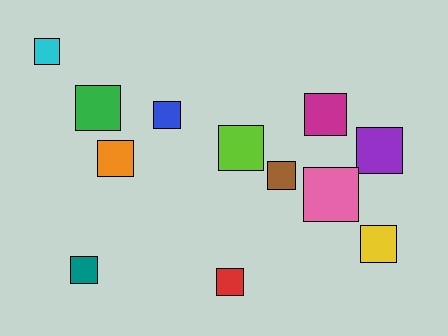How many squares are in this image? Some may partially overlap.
There are 12 squares.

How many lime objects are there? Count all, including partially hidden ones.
There is 1 lime object.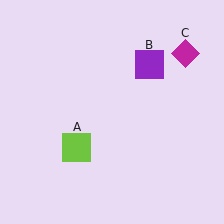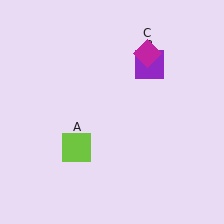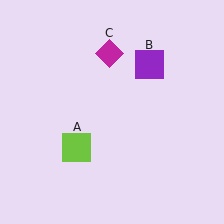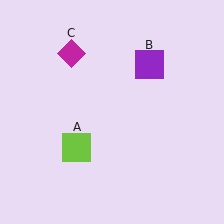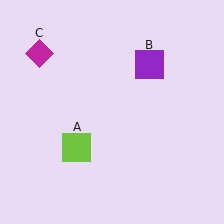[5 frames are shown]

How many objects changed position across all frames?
1 object changed position: magenta diamond (object C).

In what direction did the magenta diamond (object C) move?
The magenta diamond (object C) moved left.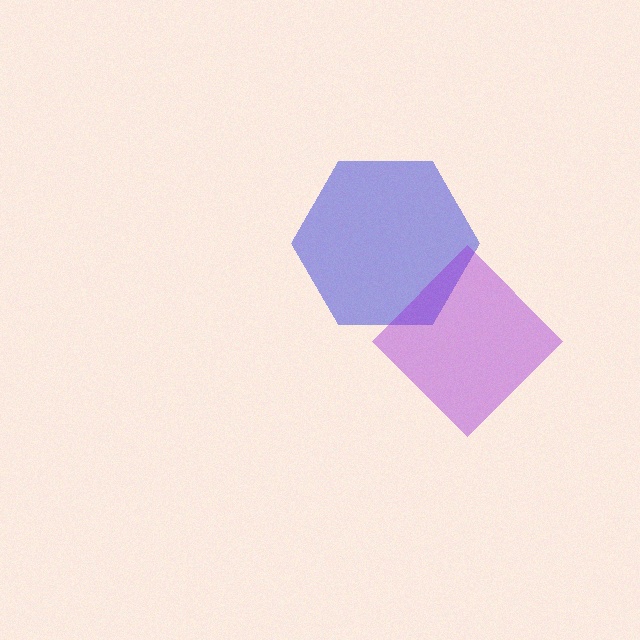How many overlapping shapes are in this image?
There are 2 overlapping shapes in the image.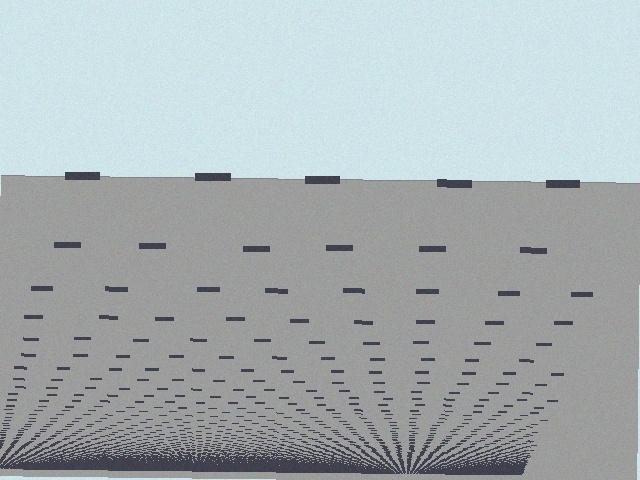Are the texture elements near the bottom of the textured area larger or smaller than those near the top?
Smaller. The gradient is inverted — elements near the bottom are smaller and denser.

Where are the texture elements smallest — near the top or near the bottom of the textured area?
Near the bottom.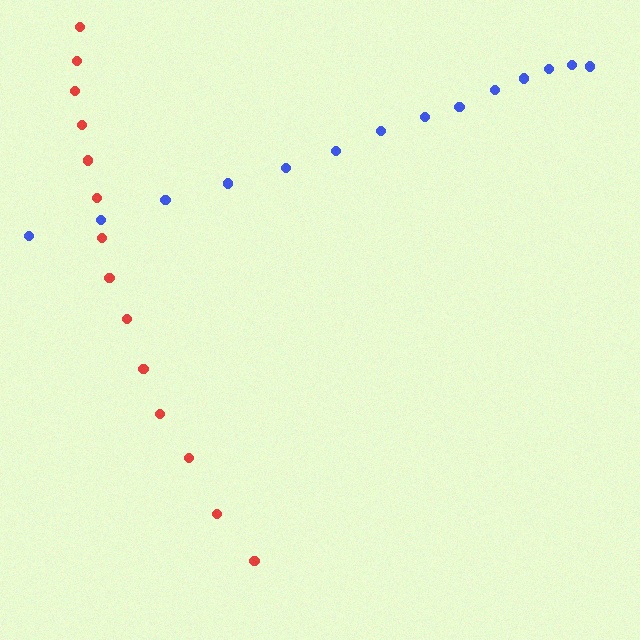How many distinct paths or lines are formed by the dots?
There are 2 distinct paths.